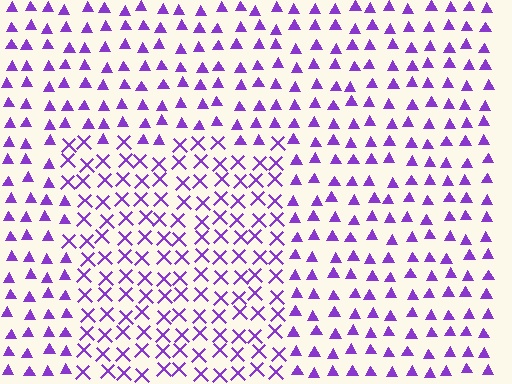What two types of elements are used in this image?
The image uses X marks inside the rectangle region and triangles outside it.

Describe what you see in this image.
The image is filled with small purple elements arranged in a uniform grid. A rectangle-shaped region contains X marks, while the surrounding area contains triangles. The boundary is defined purely by the change in element shape.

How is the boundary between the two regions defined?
The boundary is defined by a change in element shape: X marks inside vs. triangles outside. All elements share the same color and spacing.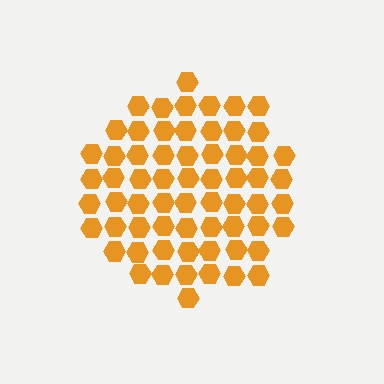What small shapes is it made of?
It is made of small hexagons.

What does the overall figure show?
The overall figure shows a circle.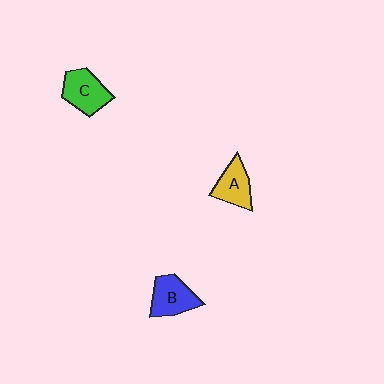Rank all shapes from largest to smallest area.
From largest to smallest: C (green), B (blue), A (yellow).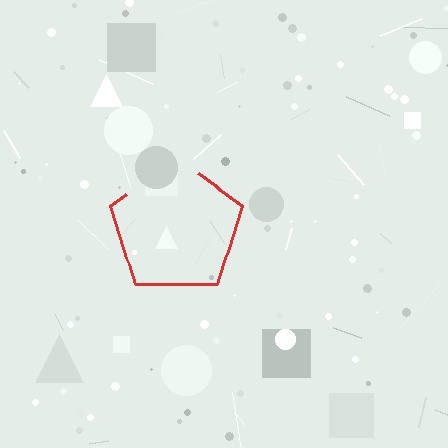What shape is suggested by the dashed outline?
The dashed outline suggests a pentagon.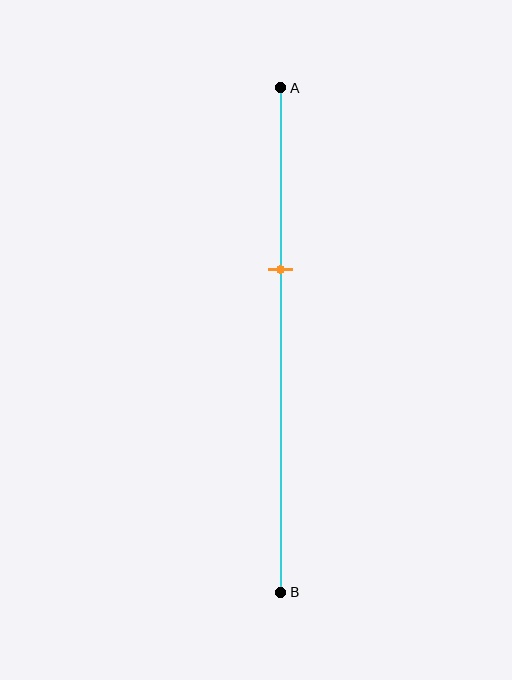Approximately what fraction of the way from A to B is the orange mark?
The orange mark is approximately 35% of the way from A to B.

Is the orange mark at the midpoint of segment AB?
No, the mark is at about 35% from A, not at the 50% midpoint.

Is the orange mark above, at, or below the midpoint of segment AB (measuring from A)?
The orange mark is above the midpoint of segment AB.